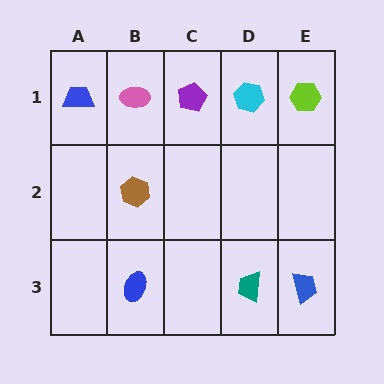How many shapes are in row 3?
3 shapes.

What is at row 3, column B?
A blue ellipse.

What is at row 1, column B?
A pink ellipse.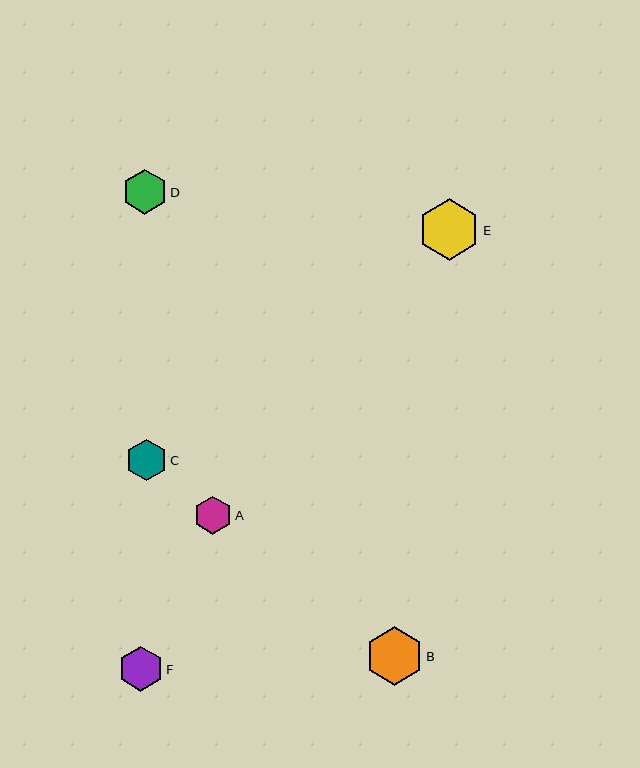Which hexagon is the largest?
Hexagon E is the largest with a size of approximately 61 pixels.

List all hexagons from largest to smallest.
From largest to smallest: E, B, F, D, C, A.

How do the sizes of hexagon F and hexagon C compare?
Hexagon F and hexagon C are approximately the same size.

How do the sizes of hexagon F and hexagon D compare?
Hexagon F and hexagon D are approximately the same size.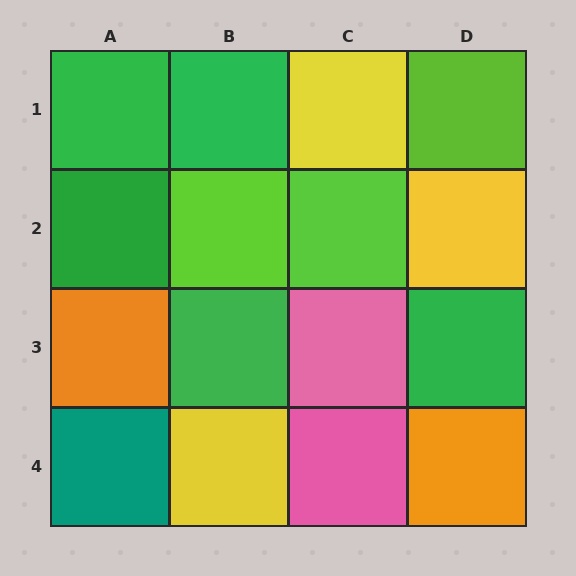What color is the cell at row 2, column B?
Lime.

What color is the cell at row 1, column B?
Green.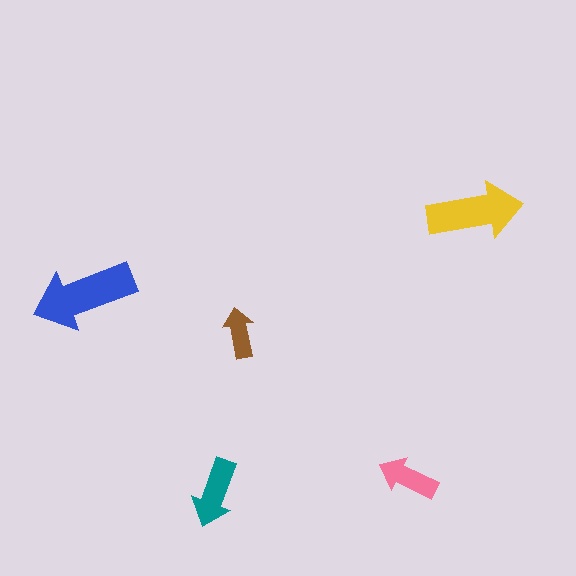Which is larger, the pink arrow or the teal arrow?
The teal one.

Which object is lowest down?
The teal arrow is bottommost.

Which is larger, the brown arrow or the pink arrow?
The pink one.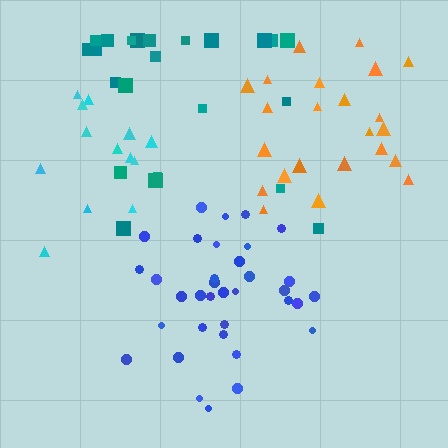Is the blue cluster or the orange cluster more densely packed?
Blue.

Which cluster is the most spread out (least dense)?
Teal.